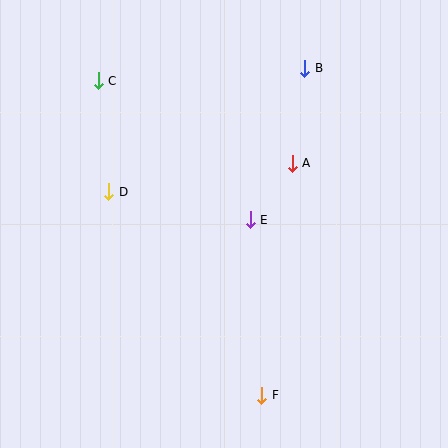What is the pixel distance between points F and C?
The distance between F and C is 355 pixels.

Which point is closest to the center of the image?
Point E at (250, 220) is closest to the center.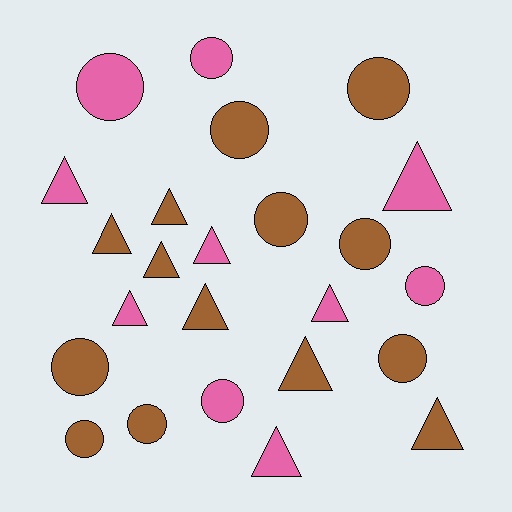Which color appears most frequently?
Brown, with 14 objects.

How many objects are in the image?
There are 24 objects.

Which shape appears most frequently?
Triangle, with 12 objects.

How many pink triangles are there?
There are 6 pink triangles.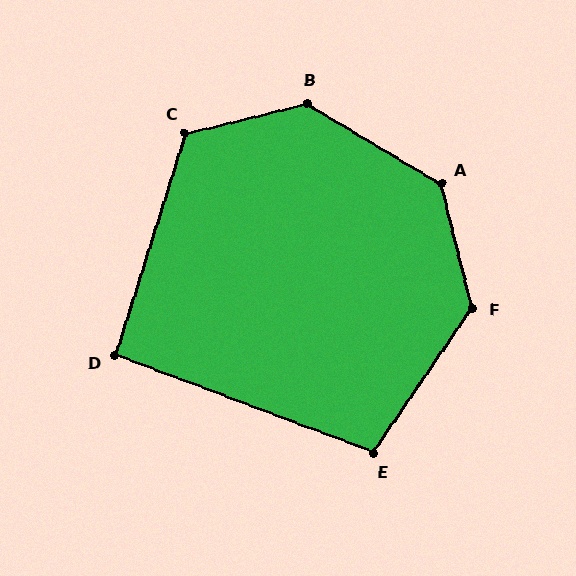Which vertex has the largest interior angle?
B, at approximately 135 degrees.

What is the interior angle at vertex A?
Approximately 135 degrees (obtuse).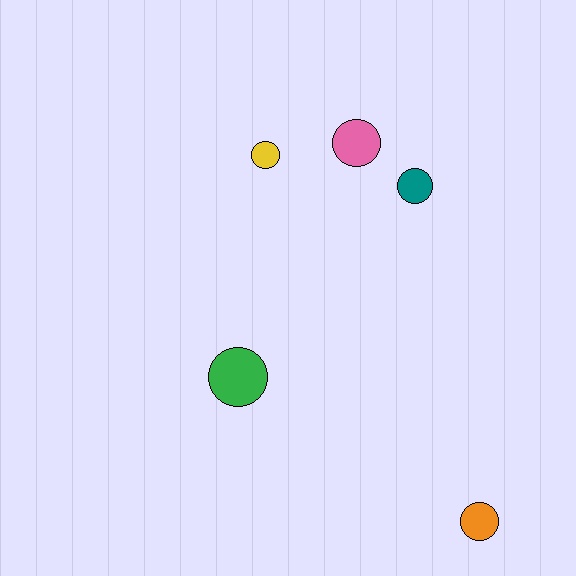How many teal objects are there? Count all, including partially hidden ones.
There is 1 teal object.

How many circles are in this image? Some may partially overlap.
There are 5 circles.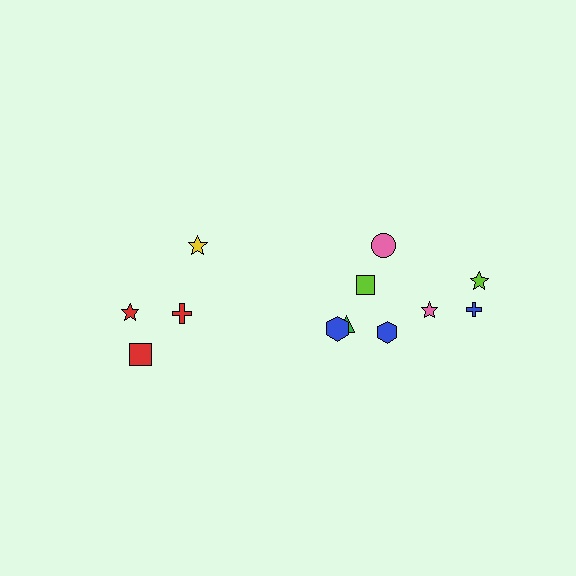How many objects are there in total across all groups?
There are 12 objects.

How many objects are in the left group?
There are 4 objects.